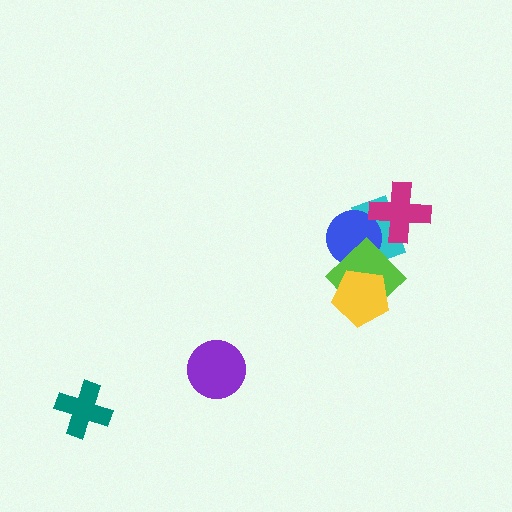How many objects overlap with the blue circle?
2 objects overlap with the blue circle.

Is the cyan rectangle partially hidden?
Yes, it is partially covered by another shape.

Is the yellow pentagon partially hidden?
No, no other shape covers it.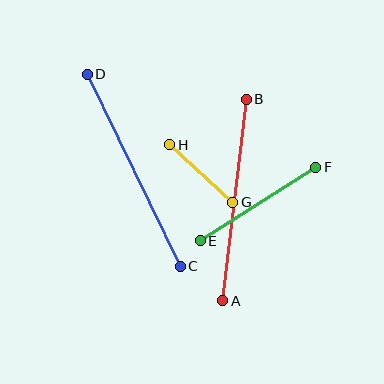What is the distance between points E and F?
The distance is approximately 137 pixels.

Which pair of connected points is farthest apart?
Points C and D are farthest apart.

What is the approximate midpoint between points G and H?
The midpoint is at approximately (201, 173) pixels.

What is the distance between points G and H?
The distance is approximately 85 pixels.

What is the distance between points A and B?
The distance is approximately 203 pixels.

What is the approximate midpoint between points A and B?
The midpoint is at approximately (235, 200) pixels.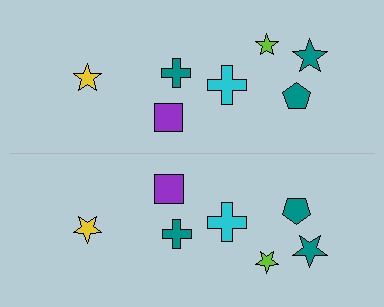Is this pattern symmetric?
Yes, this pattern has bilateral (reflection) symmetry.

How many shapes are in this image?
There are 14 shapes in this image.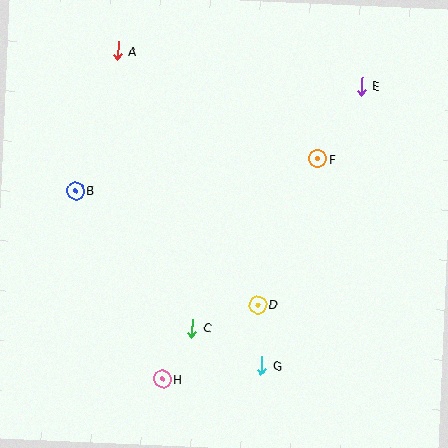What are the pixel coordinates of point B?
Point B is at (76, 191).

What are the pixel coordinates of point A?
Point A is at (117, 51).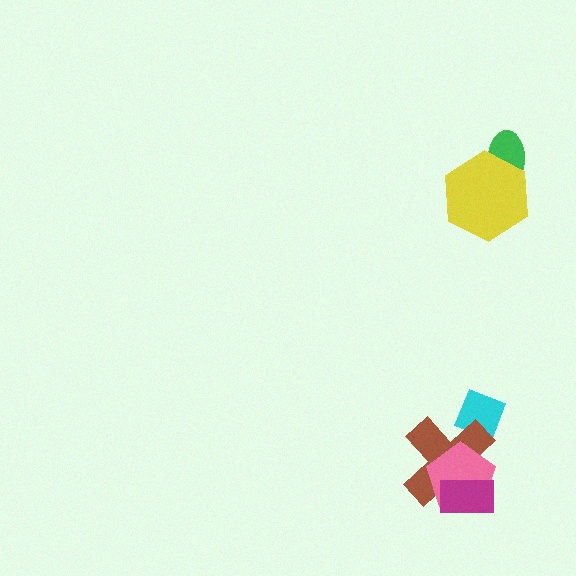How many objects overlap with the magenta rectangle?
2 objects overlap with the magenta rectangle.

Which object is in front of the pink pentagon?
The magenta rectangle is in front of the pink pentagon.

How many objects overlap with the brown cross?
3 objects overlap with the brown cross.